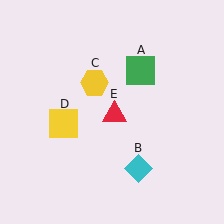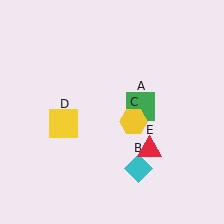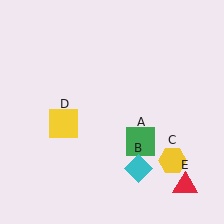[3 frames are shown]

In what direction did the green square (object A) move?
The green square (object A) moved down.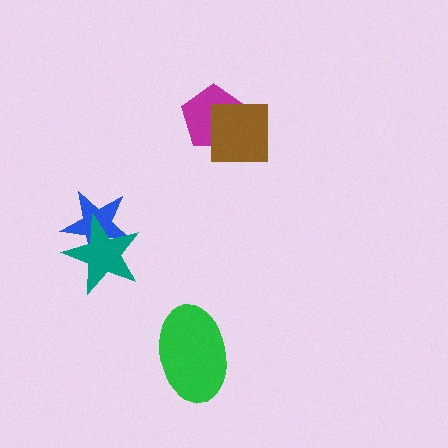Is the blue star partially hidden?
Yes, it is partially covered by another shape.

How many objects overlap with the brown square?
1 object overlaps with the brown square.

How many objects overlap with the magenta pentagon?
1 object overlaps with the magenta pentagon.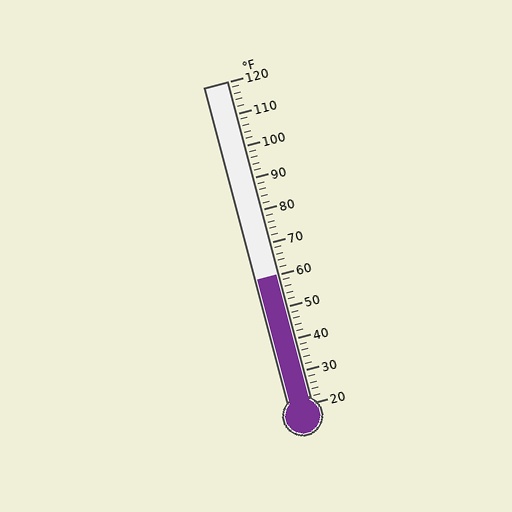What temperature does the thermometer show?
The thermometer shows approximately 60°F.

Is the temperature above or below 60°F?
The temperature is at 60°F.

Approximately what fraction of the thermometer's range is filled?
The thermometer is filled to approximately 40% of its range.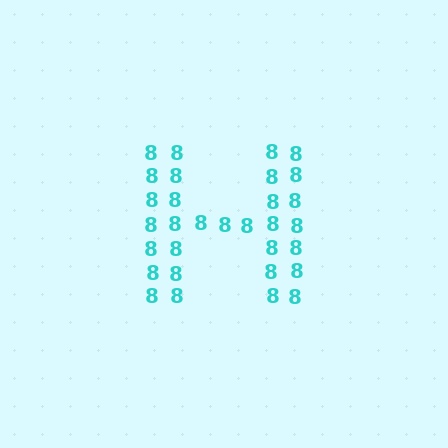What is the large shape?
The large shape is the letter H.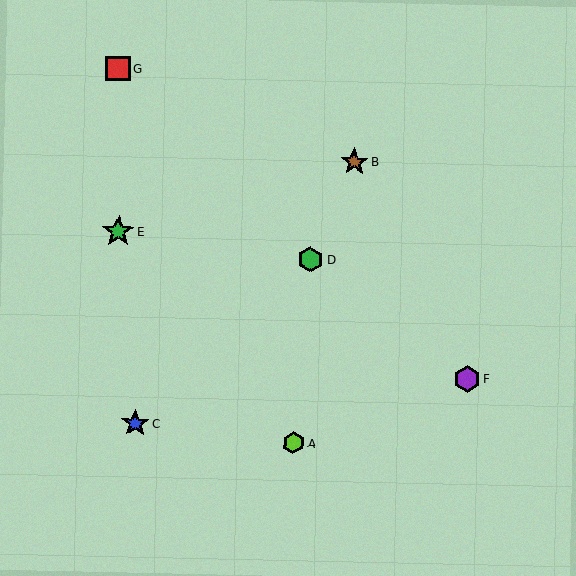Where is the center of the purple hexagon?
The center of the purple hexagon is at (467, 379).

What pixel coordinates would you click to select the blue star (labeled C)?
Click at (135, 423) to select the blue star C.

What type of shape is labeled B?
Shape B is a brown star.